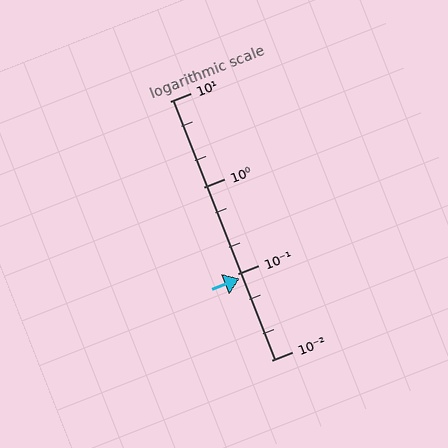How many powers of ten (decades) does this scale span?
The scale spans 3 decades, from 0.01 to 10.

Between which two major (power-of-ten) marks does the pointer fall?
The pointer is between 0.01 and 0.1.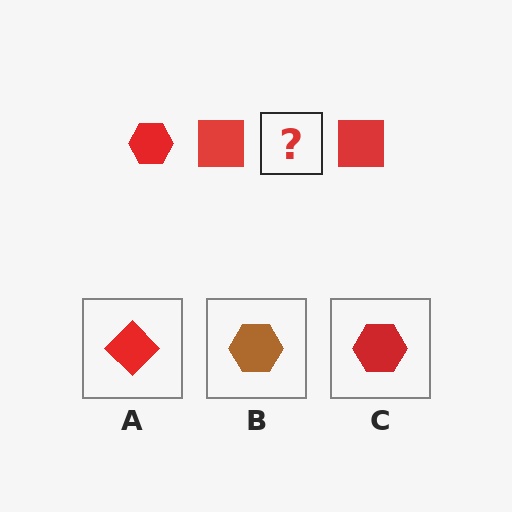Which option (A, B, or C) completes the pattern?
C.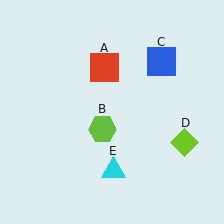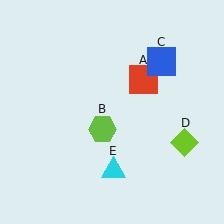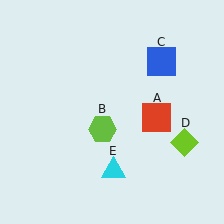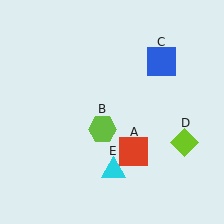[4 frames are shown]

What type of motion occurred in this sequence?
The red square (object A) rotated clockwise around the center of the scene.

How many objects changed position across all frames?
1 object changed position: red square (object A).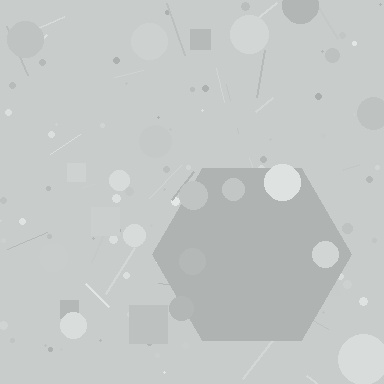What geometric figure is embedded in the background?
A hexagon is embedded in the background.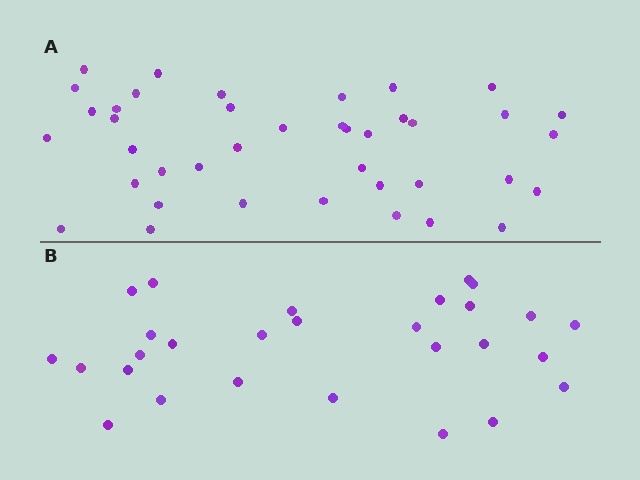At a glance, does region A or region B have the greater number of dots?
Region A (the top region) has more dots.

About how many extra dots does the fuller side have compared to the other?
Region A has roughly 12 or so more dots than region B.